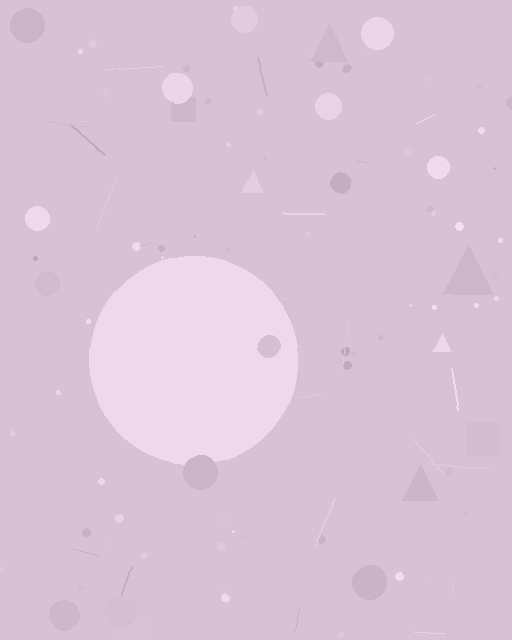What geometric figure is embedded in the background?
A circle is embedded in the background.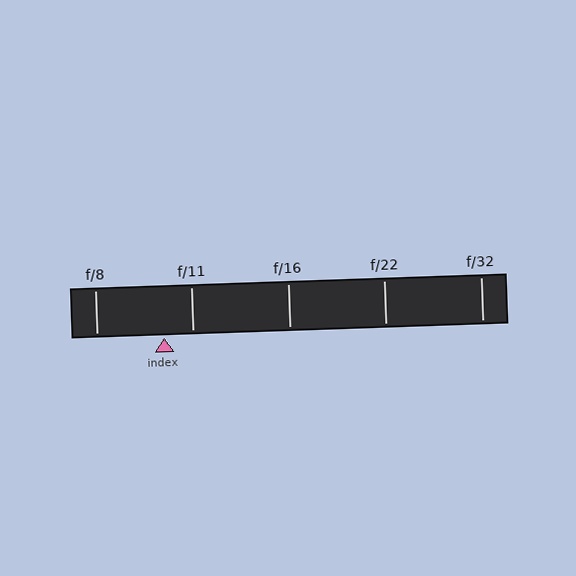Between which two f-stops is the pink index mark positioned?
The index mark is between f/8 and f/11.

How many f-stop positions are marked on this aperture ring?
There are 5 f-stop positions marked.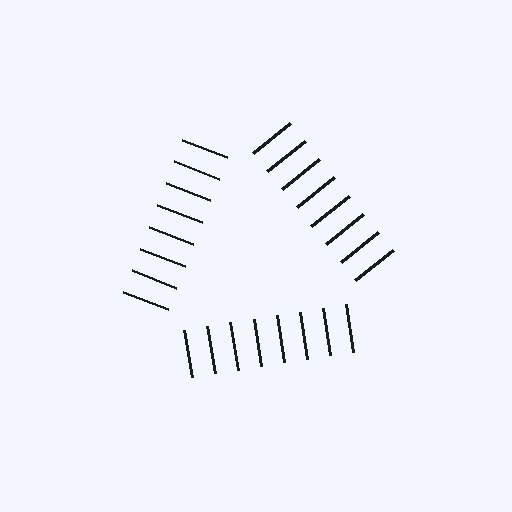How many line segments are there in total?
24 — 8 along each of the 3 edges.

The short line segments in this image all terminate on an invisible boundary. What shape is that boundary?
An illusory triangle — the line segments terminate on its edges but no continuous stroke is drawn.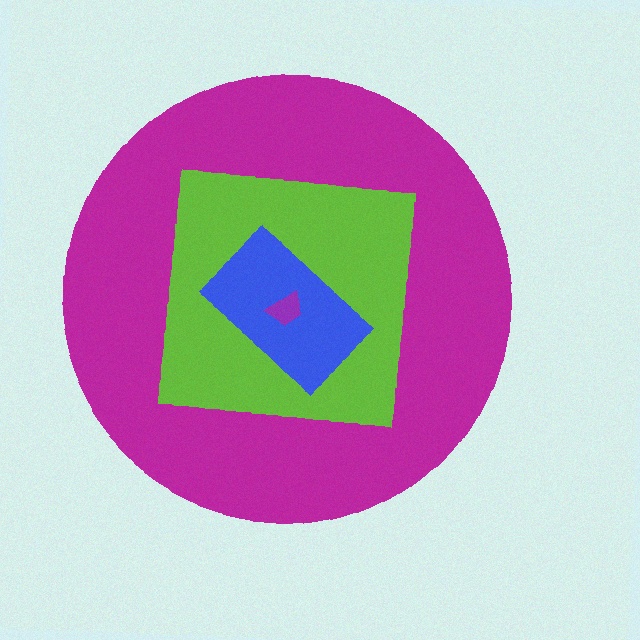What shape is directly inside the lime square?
The blue rectangle.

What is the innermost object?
The purple trapezoid.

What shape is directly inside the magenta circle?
The lime square.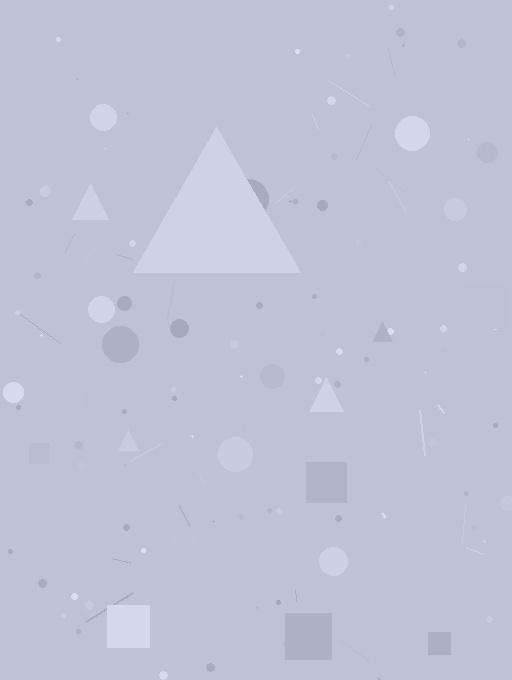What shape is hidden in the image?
A triangle is hidden in the image.